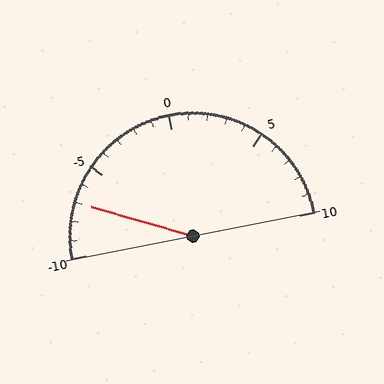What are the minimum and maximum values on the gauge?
The gauge ranges from -10 to 10.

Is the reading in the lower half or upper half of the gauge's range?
The reading is in the lower half of the range (-10 to 10).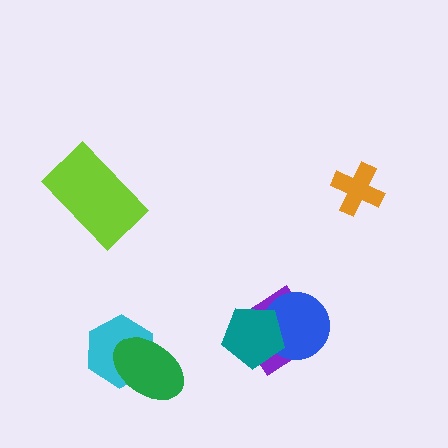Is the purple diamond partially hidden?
Yes, it is partially covered by another shape.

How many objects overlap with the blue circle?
2 objects overlap with the blue circle.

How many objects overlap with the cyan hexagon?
1 object overlaps with the cyan hexagon.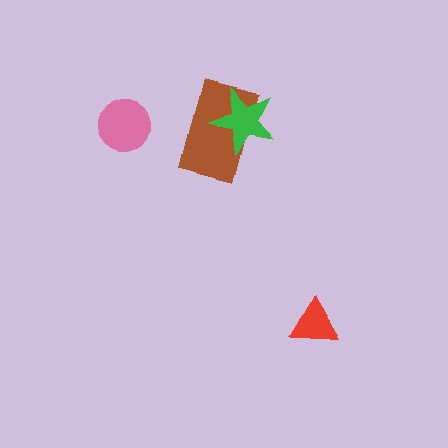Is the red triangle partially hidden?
No, no other shape covers it.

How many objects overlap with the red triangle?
0 objects overlap with the red triangle.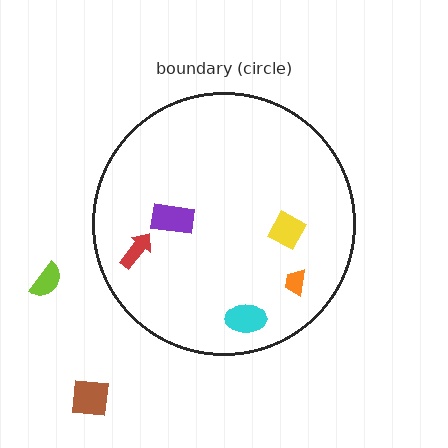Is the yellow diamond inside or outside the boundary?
Inside.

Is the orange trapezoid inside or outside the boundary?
Inside.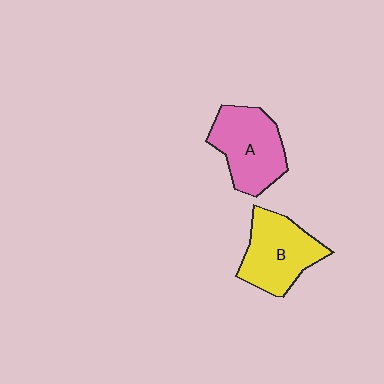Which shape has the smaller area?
Shape B (yellow).